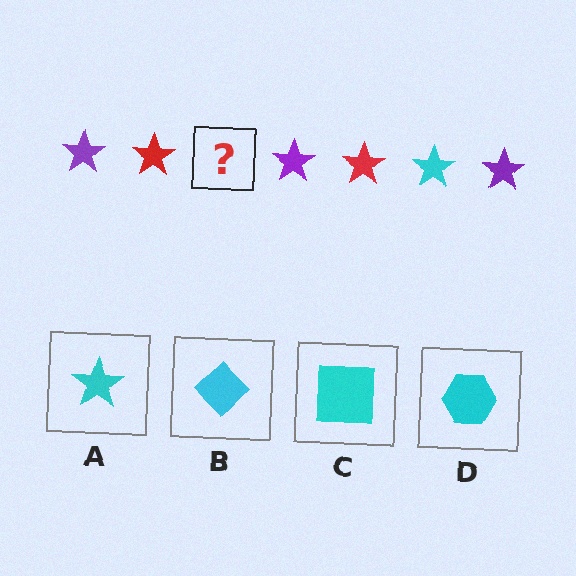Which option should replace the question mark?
Option A.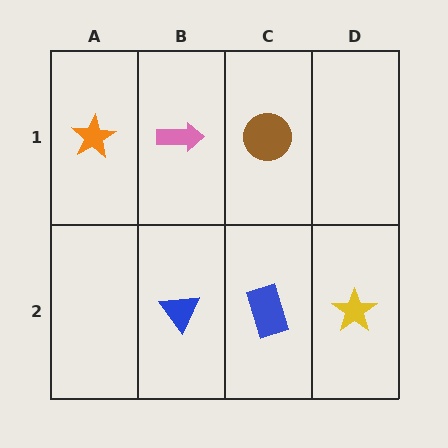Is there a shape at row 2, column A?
No, that cell is empty.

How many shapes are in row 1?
3 shapes.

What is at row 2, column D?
A yellow star.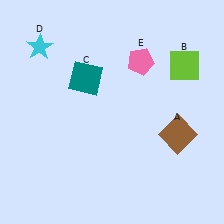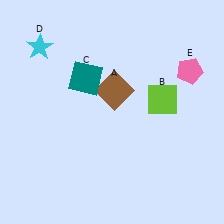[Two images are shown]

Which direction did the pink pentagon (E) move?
The pink pentagon (E) moved right.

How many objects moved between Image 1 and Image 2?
3 objects moved between the two images.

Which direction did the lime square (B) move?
The lime square (B) moved down.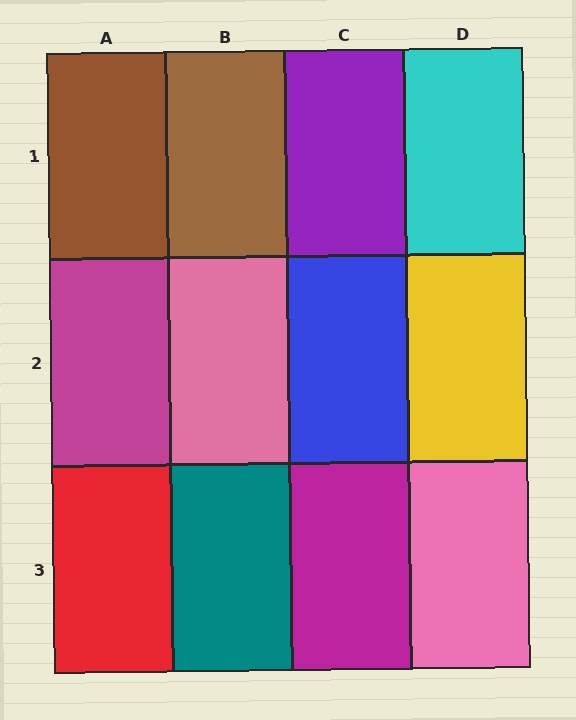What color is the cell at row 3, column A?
Red.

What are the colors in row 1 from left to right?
Brown, brown, purple, cyan.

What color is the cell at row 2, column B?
Pink.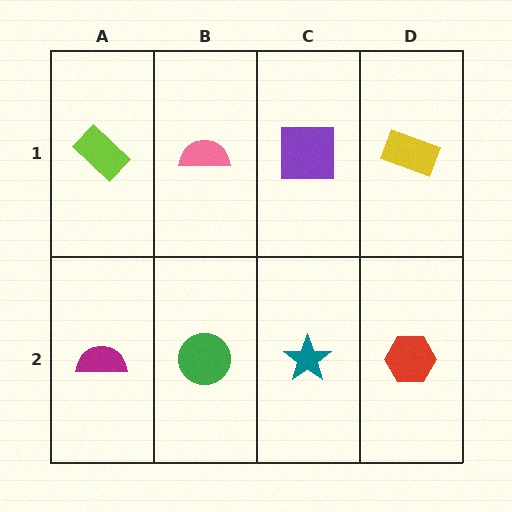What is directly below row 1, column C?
A teal star.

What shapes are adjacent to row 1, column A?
A magenta semicircle (row 2, column A), a pink semicircle (row 1, column B).